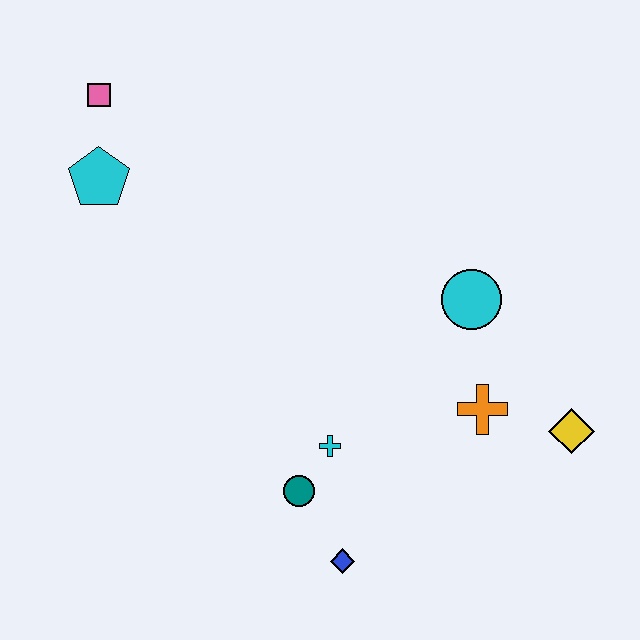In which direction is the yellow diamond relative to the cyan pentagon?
The yellow diamond is to the right of the cyan pentagon.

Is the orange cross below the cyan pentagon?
Yes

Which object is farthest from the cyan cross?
The pink square is farthest from the cyan cross.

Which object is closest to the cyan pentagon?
The pink square is closest to the cyan pentagon.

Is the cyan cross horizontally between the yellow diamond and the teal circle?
Yes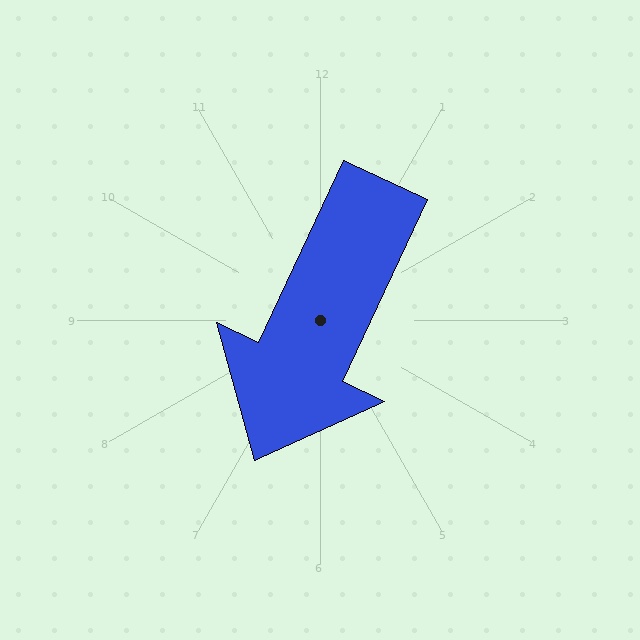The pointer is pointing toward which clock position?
Roughly 7 o'clock.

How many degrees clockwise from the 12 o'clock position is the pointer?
Approximately 205 degrees.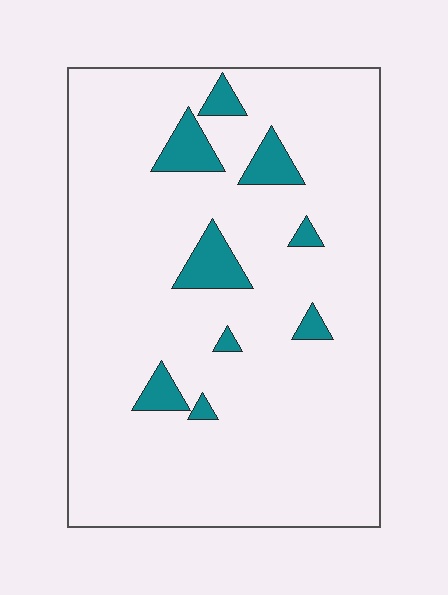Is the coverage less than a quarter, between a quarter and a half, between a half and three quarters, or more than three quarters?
Less than a quarter.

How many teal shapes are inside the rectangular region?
9.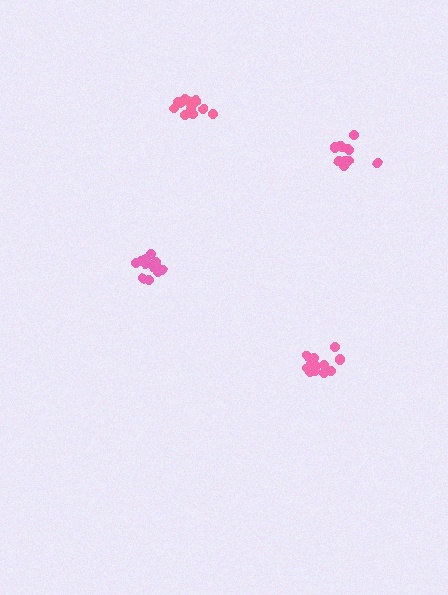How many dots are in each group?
Group 1: 15 dots, Group 2: 12 dots, Group 3: 12 dots, Group 4: 14 dots (53 total).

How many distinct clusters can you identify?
There are 4 distinct clusters.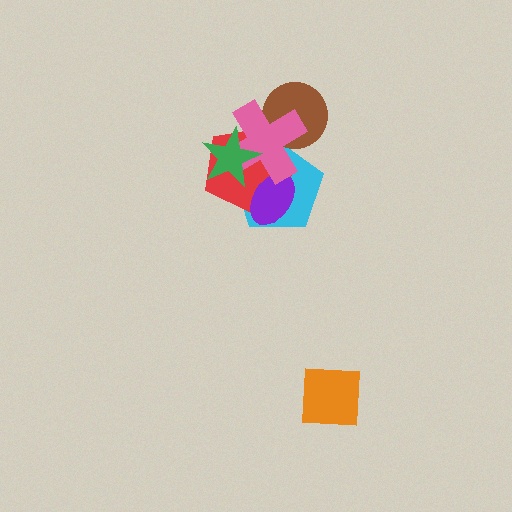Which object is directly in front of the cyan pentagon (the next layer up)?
The red pentagon is directly in front of the cyan pentagon.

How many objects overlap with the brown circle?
1 object overlaps with the brown circle.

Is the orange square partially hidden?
No, no other shape covers it.